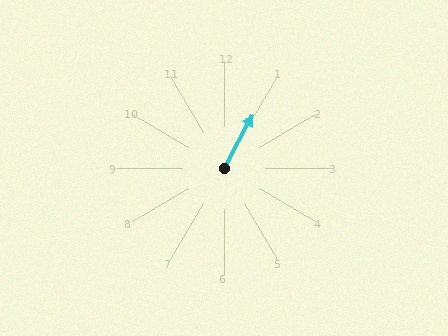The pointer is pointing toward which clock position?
Roughly 1 o'clock.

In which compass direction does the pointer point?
Northeast.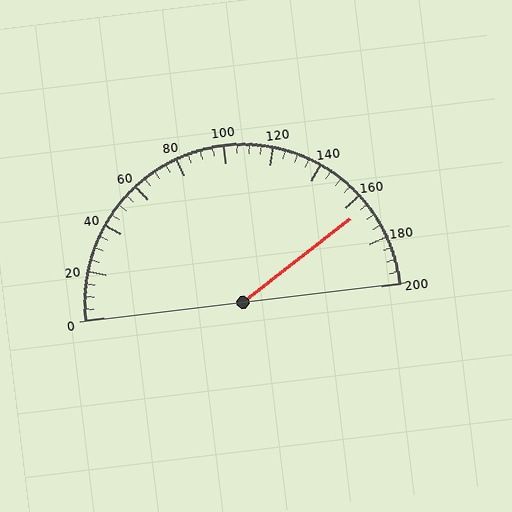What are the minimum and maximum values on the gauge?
The gauge ranges from 0 to 200.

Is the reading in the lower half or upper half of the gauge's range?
The reading is in the upper half of the range (0 to 200).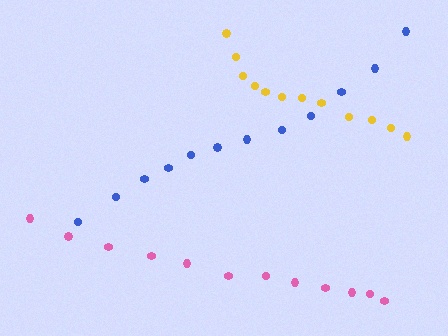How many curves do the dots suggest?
There are 3 distinct paths.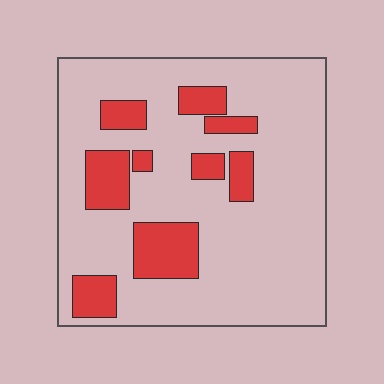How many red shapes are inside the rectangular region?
9.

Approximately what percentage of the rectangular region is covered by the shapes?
Approximately 20%.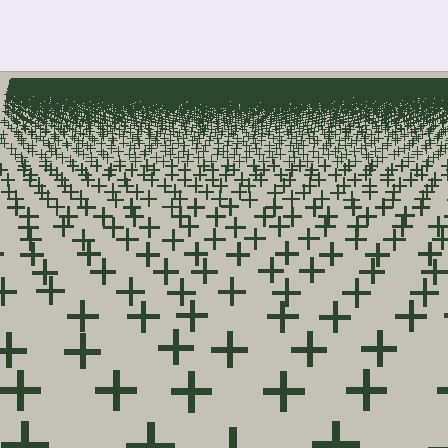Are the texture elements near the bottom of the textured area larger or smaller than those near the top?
Larger. Near the bottom, elements are closer to the viewer and appear at a bigger on-screen size.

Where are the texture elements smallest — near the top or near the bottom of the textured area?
Near the top.